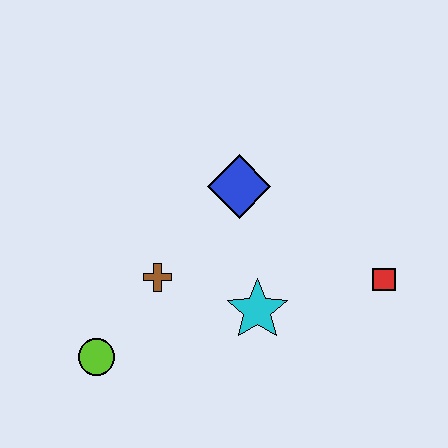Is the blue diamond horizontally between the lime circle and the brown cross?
No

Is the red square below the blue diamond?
Yes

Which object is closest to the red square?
The cyan star is closest to the red square.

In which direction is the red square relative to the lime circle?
The red square is to the right of the lime circle.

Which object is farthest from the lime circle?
The red square is farthest from the lime circle.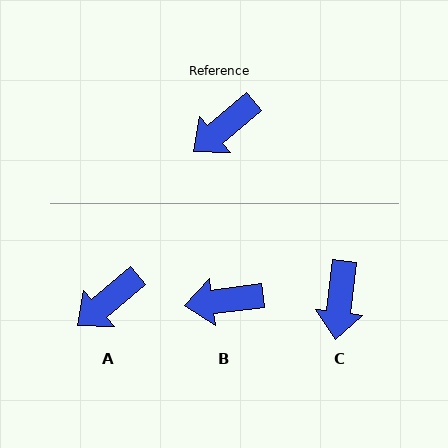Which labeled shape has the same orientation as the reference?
A.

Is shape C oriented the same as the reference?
No, it is off by about 43 degrees.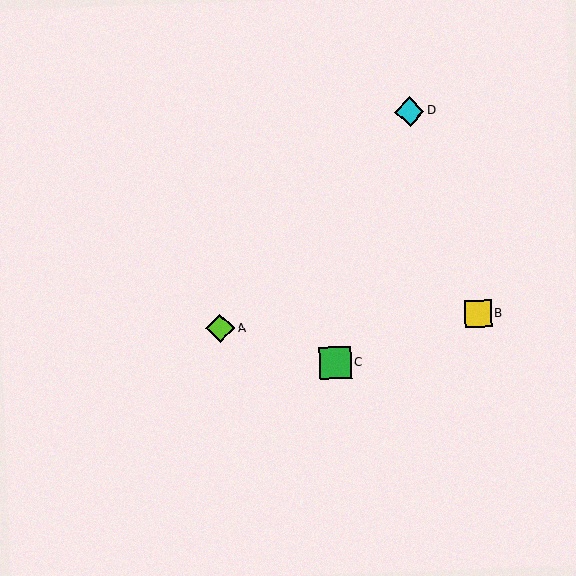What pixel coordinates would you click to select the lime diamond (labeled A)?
Click at (220, 328) to select the lime diamond A.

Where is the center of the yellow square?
The center of the yellow square is at (478, 313).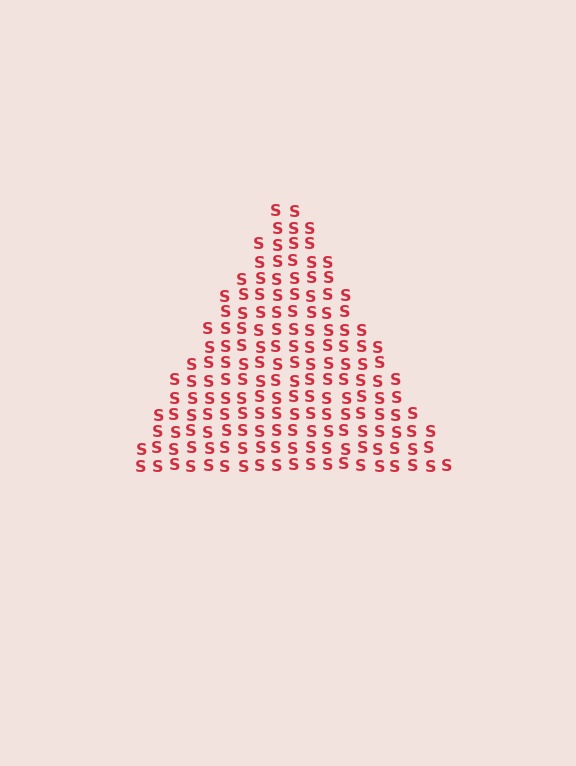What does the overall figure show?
The overall figure shows a triangle.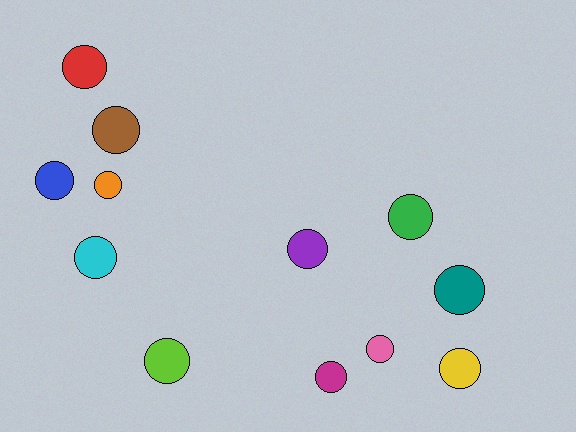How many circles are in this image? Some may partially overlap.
There are 12 circles.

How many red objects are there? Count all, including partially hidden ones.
There is 1 red object.